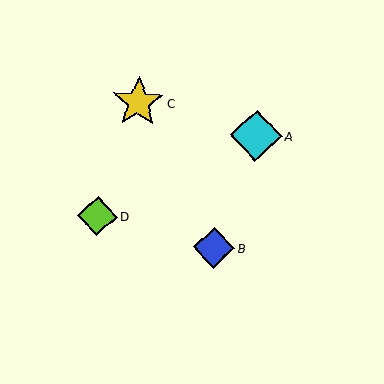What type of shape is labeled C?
Shape C is a yellow star.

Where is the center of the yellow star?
The center of the yellow star is at (138, 102).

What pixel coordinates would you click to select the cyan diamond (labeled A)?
Click at (256, 136) to select the cyan diamond A.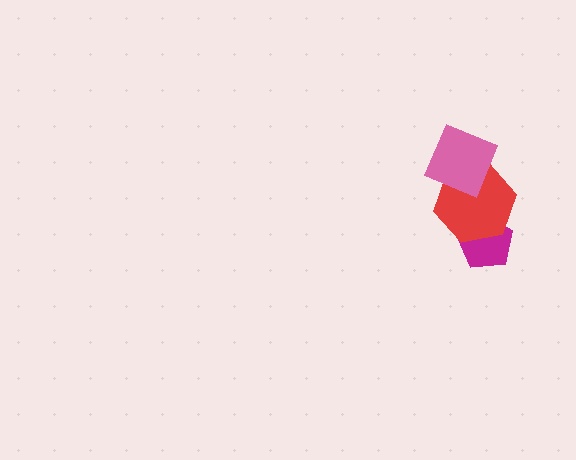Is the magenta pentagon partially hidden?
Yes, it is partially covered by another shape.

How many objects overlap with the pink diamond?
1 object overlaps with the pink diamond.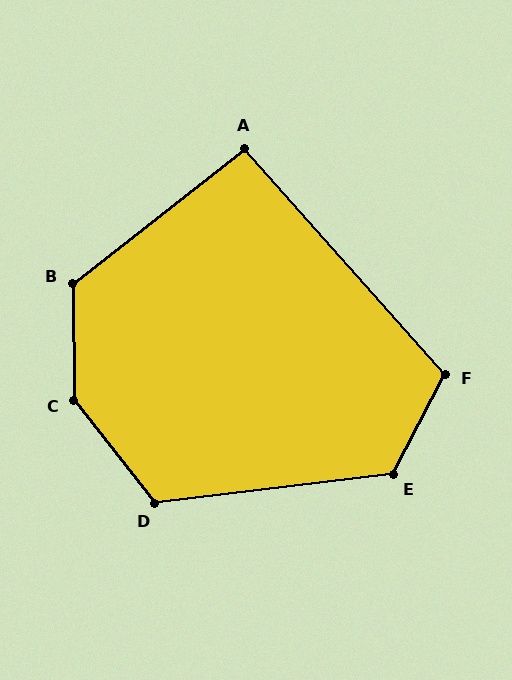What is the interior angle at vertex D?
Approximately 121 degrees (obtuse).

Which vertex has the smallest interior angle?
A, at approximately 93 degrees.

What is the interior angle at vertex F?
Approximately 111 degrees (obtuse).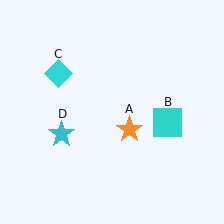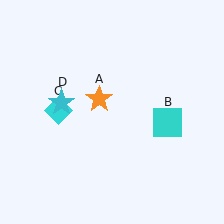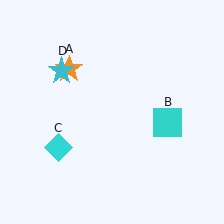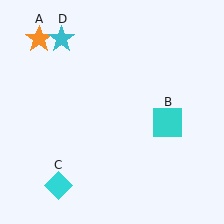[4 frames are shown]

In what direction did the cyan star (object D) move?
The cyan star (object D) moved up.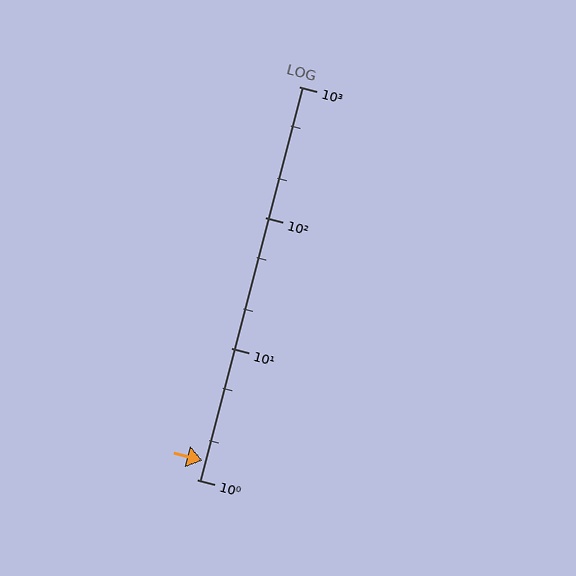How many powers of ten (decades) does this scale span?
The scale spans 3 decades, from 1 to 1000.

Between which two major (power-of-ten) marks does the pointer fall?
The pointer is between 1 and 10.